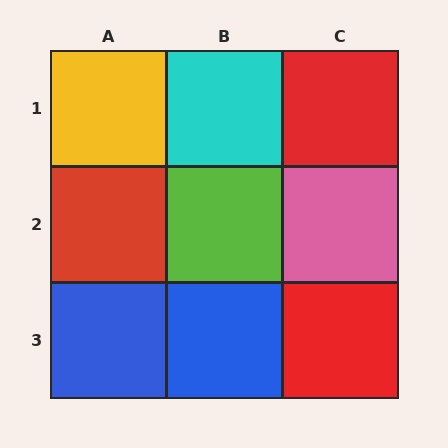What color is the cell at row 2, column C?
Pink.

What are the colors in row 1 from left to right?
Yellow, cyan, red.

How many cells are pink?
1 cell is pink.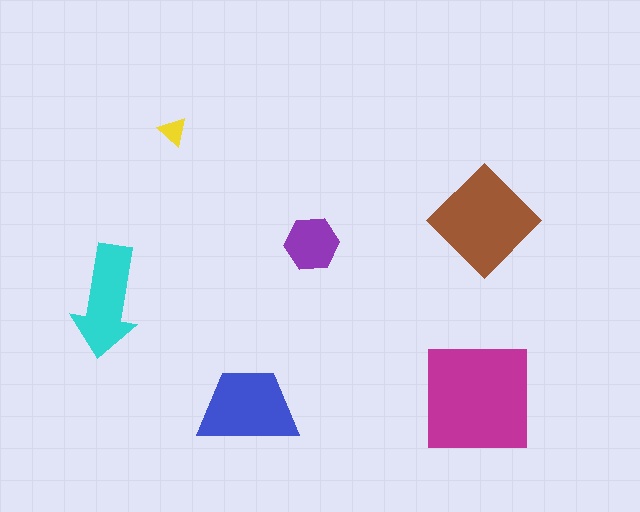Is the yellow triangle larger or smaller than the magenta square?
Smaller.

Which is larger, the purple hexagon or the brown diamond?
The brown diamond.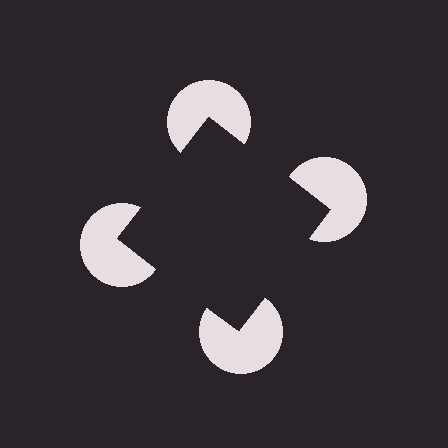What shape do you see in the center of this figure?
An illusory square — its edges are inferred from the aligned wedge cuts in the pac-man discs, not physically drawn.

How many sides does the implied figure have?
4 sides.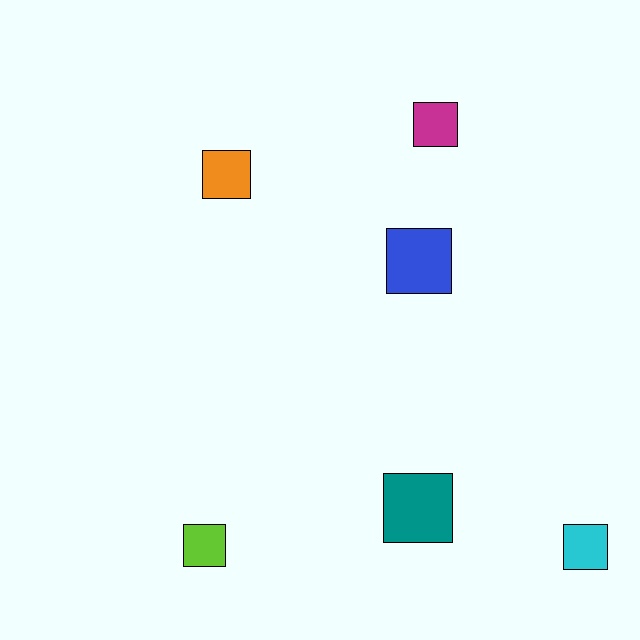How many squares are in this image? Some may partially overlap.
There are 6 squares.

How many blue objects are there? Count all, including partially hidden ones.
There is 1 blue object.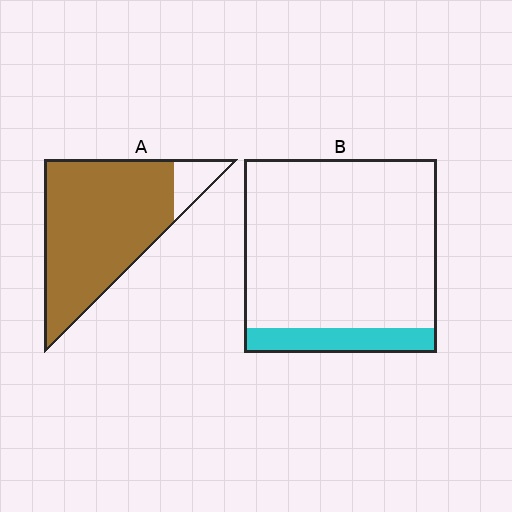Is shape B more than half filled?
No.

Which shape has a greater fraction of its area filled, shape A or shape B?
Shape A.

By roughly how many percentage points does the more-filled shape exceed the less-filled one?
By roughly 75 percentage points (A over B).